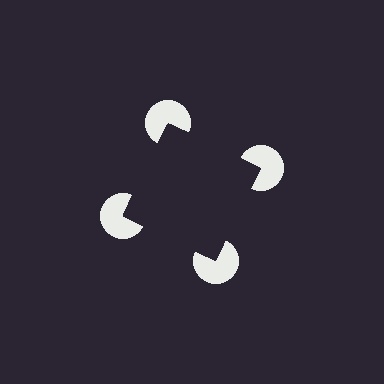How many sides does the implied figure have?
4 sides.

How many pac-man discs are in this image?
There are 4 — one at each vertex of the illusory square.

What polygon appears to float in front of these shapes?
An illusory square — its edges are inferred from the aligned wedge cuts in the pac-man discs, not physically drawn.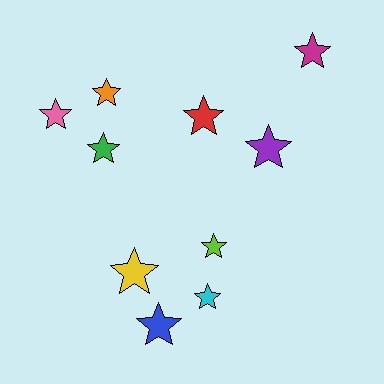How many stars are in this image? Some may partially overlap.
There are 10 stars.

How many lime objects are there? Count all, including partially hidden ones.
There is 1 lime object.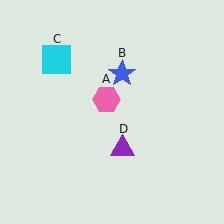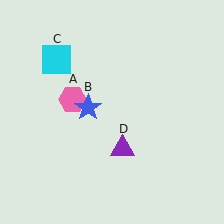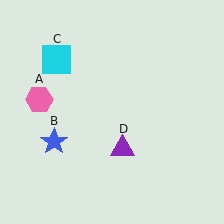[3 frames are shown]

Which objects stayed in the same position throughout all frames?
Cyan square (object C) and purple triangle (object D) remained stationary.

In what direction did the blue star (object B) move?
The blue star (object B) moved down and to the left.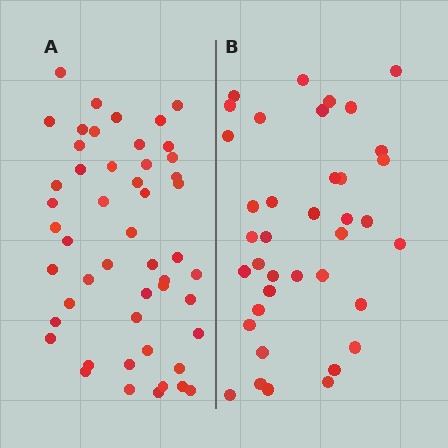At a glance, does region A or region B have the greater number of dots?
Region A (the left region) has more dots.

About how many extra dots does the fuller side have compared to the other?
Region A has roughly 12 or so more dots than region B.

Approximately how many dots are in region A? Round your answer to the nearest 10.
About 50 dots.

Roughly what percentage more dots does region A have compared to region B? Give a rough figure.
About 30% more.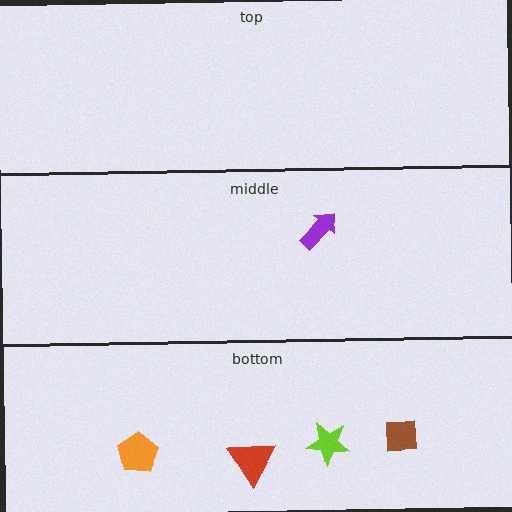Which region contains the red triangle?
The bottom region.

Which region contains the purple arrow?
The middle region.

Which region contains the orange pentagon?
The bottom region.